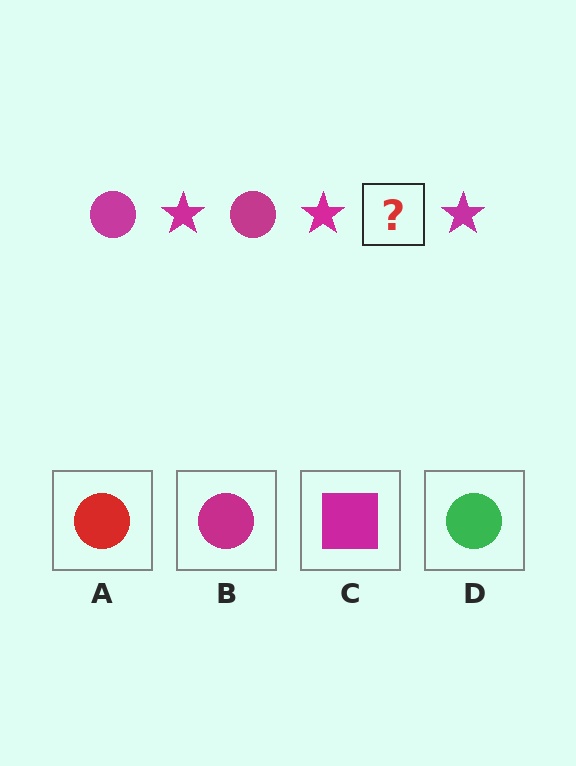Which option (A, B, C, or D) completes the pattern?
B.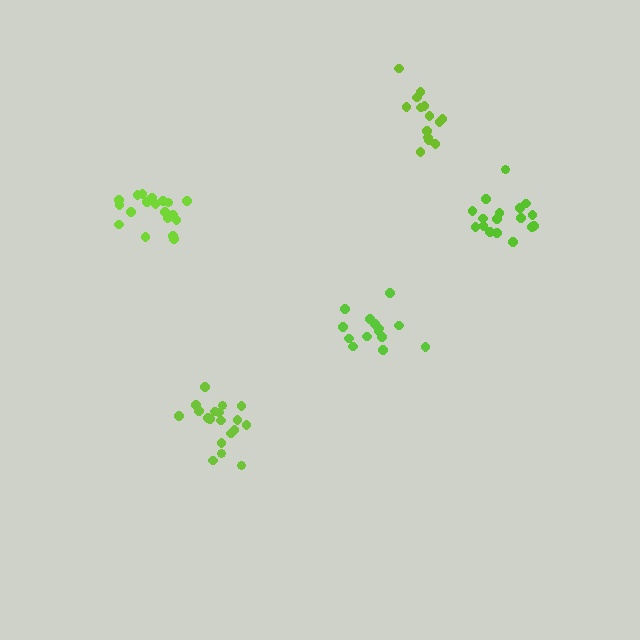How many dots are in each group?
Group 1: 14 dots, Group 2: 17 dots, Group 3: 19 dots, Group 4: 14 dots, Group 5: 20 dots (84 total).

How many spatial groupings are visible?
There are 5 spatial groupings.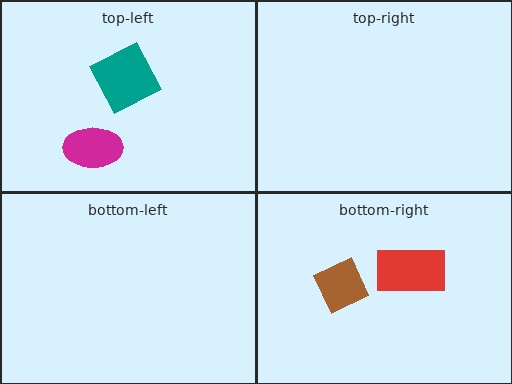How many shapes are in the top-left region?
2.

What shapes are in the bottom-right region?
The red rectangle, the brown diamond.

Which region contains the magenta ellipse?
The top-left region.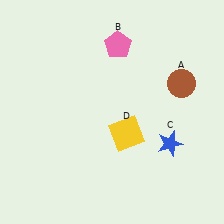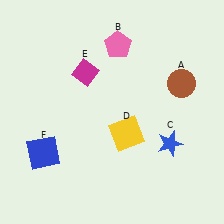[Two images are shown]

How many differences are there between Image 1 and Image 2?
There are 2 differences between the two images.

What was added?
A magenta diamond (E), a blue square (F) were added in Image 2.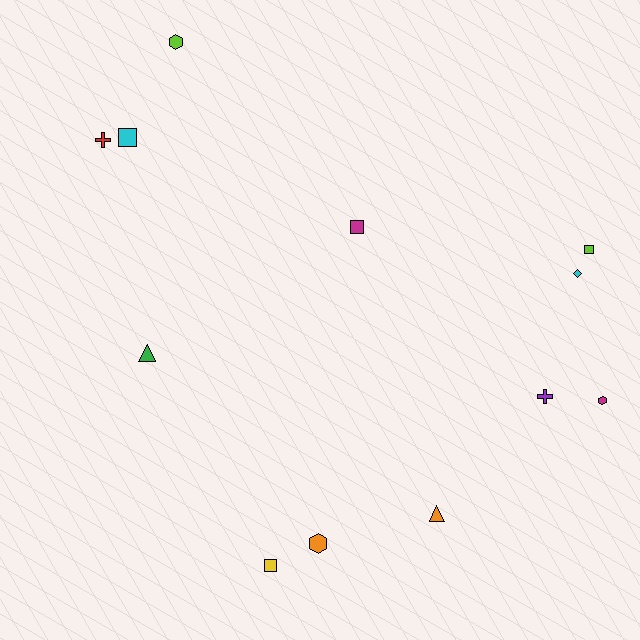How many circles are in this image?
There are no circles.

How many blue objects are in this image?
There are no blue objects.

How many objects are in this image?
There are 12 objects.